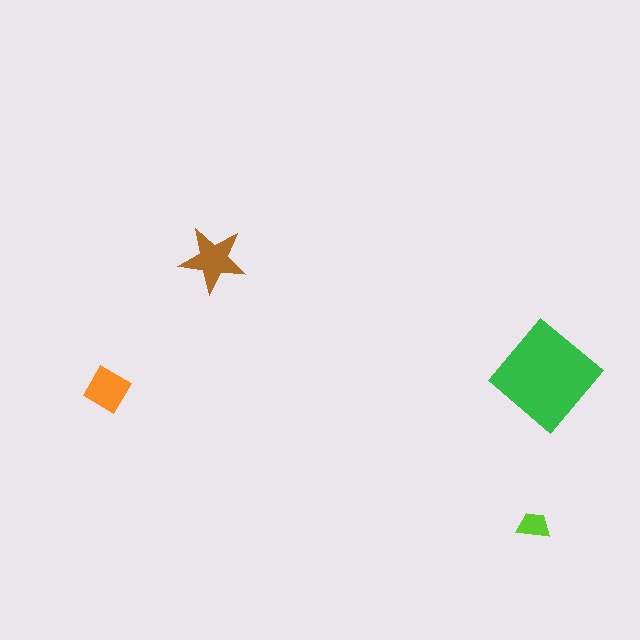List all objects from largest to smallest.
The green diamond, the brown star, the orange diamond, the lime trapezoid.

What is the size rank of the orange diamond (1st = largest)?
3rd.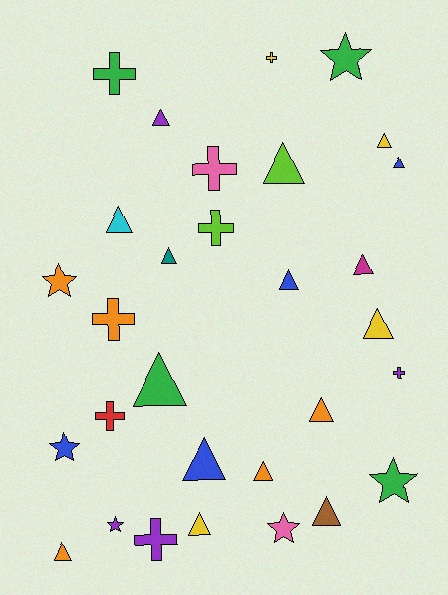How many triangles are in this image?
There are 16 triangles.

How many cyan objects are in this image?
There is 1 cyan object.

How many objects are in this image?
There are 30 objects.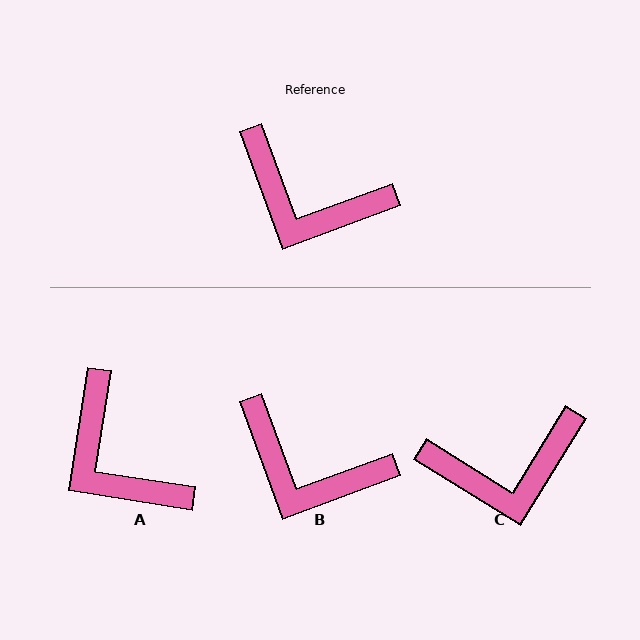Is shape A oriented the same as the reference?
No, it is off by about 29 degrees.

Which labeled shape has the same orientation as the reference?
B.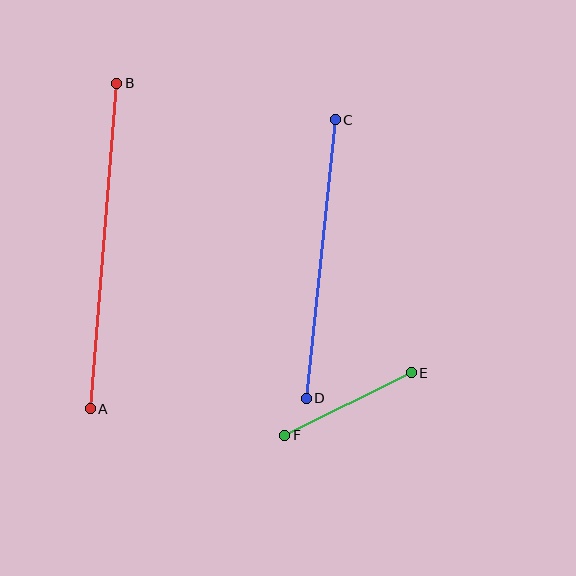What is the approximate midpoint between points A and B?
The midpoint is at approximately (103, 246) pixels.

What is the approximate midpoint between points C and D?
The midpoint is at approximately (321, 259) pixels.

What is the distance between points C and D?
The distance is approximately 280 pixels.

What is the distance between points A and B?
The distance is approximately 326 pixels.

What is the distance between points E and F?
The distance is approximately 141 pixels.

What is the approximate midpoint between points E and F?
The midpoint is at approximately (348, 404) pixels.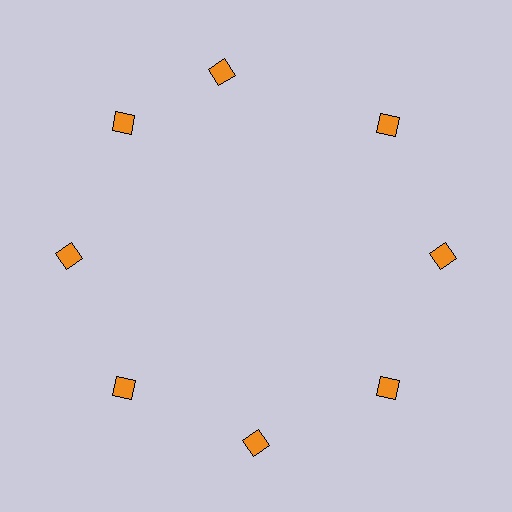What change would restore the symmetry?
The symmetry would be restored by rotating it back into even spacing with its neighbors so that all 8 diamonds sit at equal angles and equal distance from the center.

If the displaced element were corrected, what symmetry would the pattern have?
It would have 8-fold rotational symmetry — the pattern would map onto itself every 45 degrees.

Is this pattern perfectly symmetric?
No. The 8 orange diamonds are arranged in a ring, but one element near the 12 o'clock position is rotated out of alignment along the ring, breaking the 8-fold rotational symmetry.